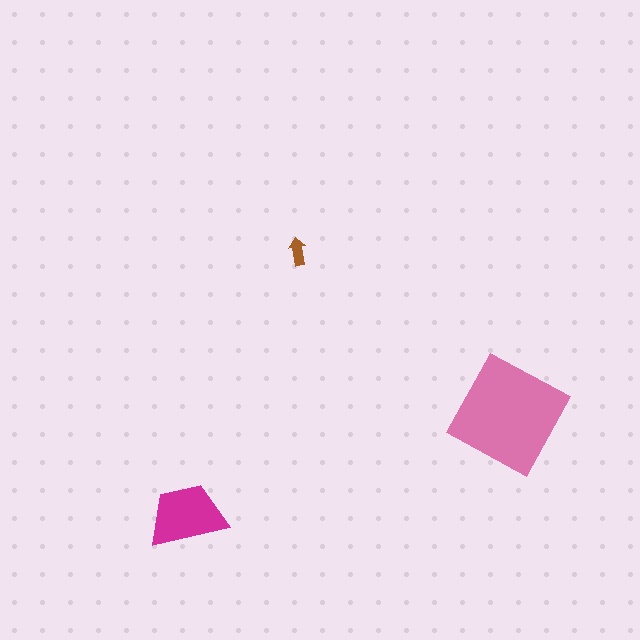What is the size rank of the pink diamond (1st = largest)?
1st.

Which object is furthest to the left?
The magenta trapezoid is leftmost.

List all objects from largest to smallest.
The pink diamond, the magenta trapezoid, the brown arrow.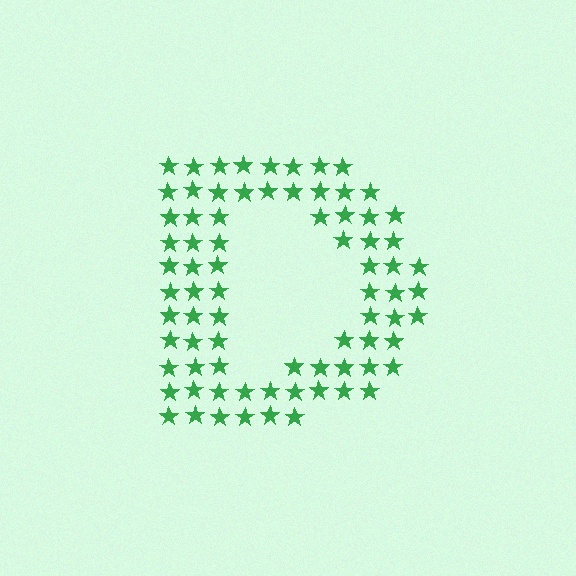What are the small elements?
The small elements are stars.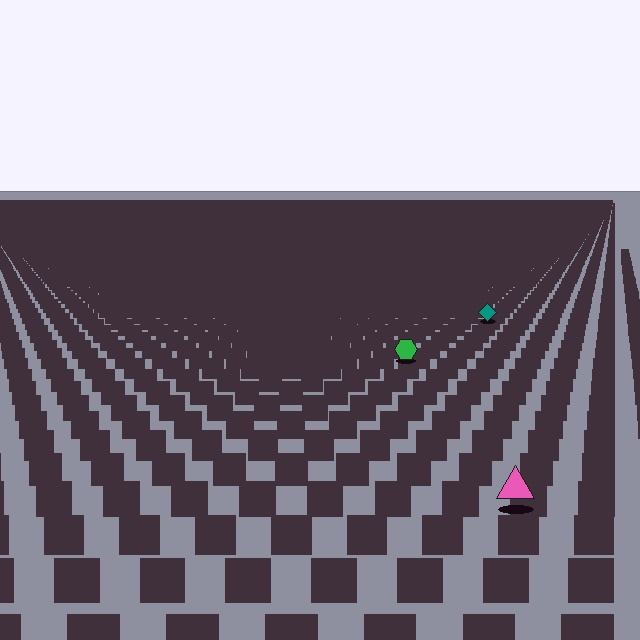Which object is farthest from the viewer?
The teal diamond is farthest from the viewer. It appears smaller and the ground texture around it is denser.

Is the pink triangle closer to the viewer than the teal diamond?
Yes. The pink triangle is closer — you can tell from the texture gradient: the ground texture is coarser near it.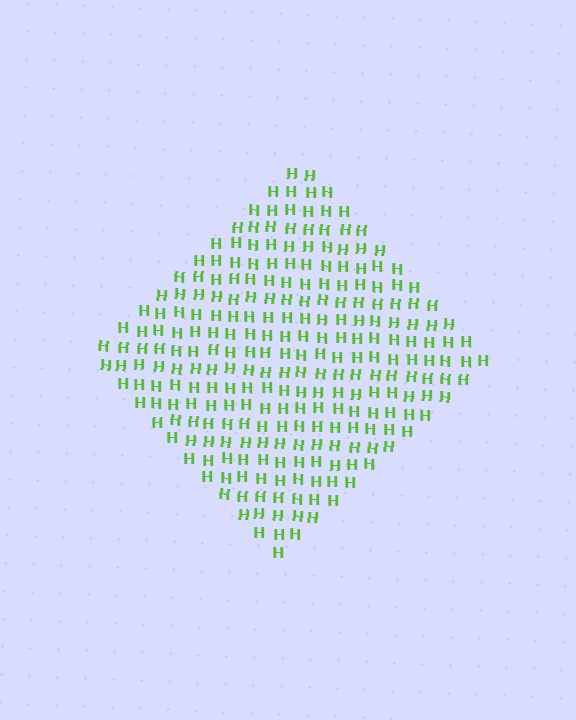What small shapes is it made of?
It is made of small letter H's.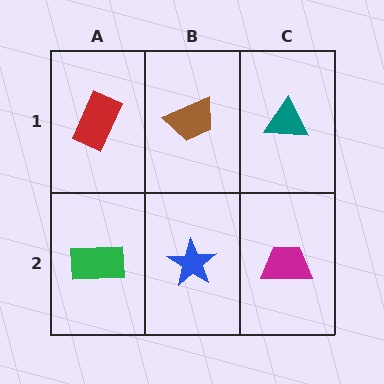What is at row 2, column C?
A magenta trapezoid.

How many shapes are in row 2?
3 shapes.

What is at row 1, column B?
A brown trapezoid.